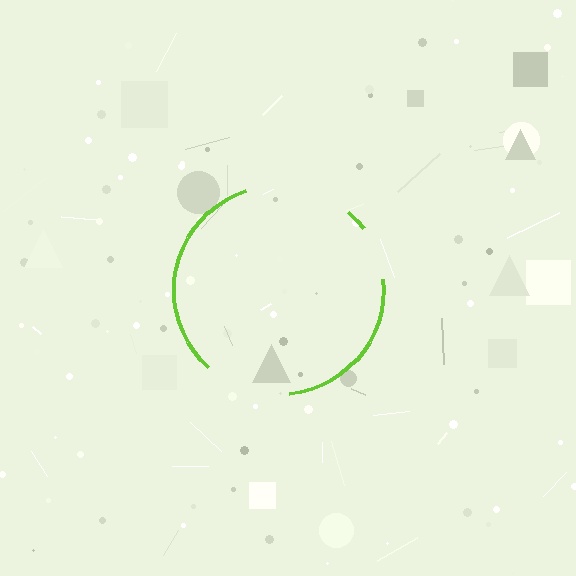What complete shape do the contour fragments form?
The contour fragments form a circle.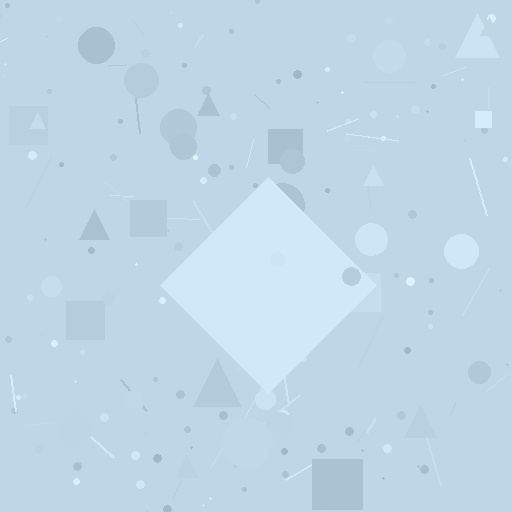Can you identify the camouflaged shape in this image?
The camouflaged shape is a diamond.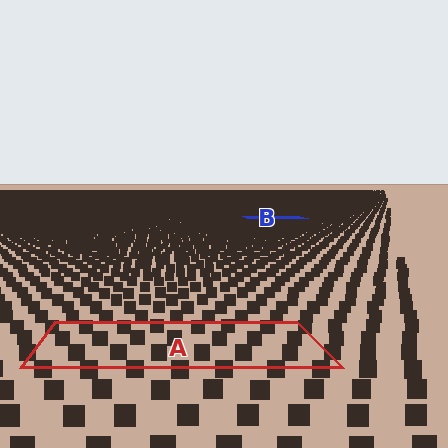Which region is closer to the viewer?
Region A is closer. The texture elements there are larger and more spread out.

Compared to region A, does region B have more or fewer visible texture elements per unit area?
Region B has more texture elements per unit area — they are packed more densely because it is farther away.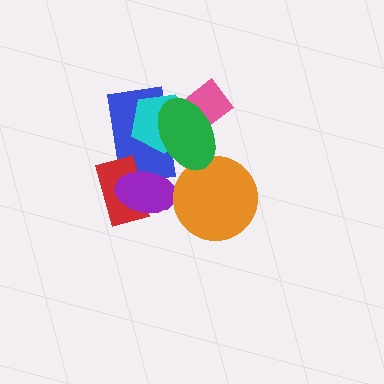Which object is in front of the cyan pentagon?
The green ellipse is in front of the cyan pentagon.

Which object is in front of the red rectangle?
The purple ellipse is in front of the red rectangle.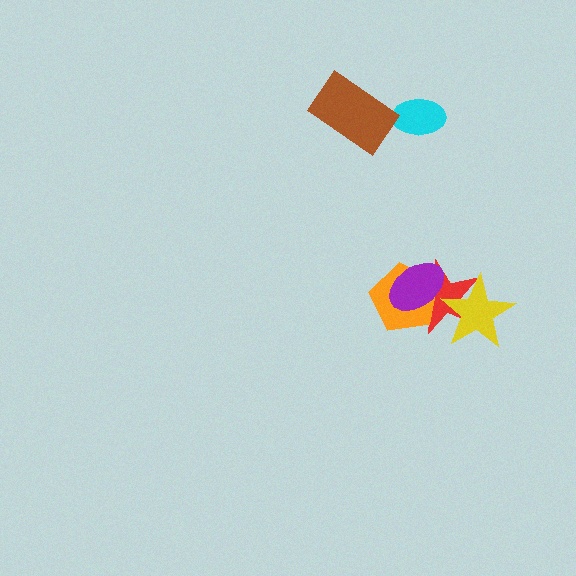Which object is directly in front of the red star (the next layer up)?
The orange pentagon is directly in front of the red star.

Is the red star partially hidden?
Yes, it is partially covered by another shape.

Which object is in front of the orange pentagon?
The purple ellipse is in front of the orange pentagon.